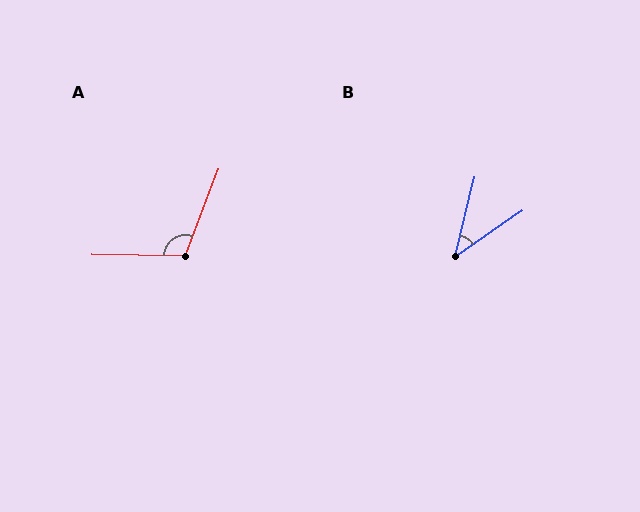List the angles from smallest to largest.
B (42°), A (110°).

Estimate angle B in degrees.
Approximately 42 degrees.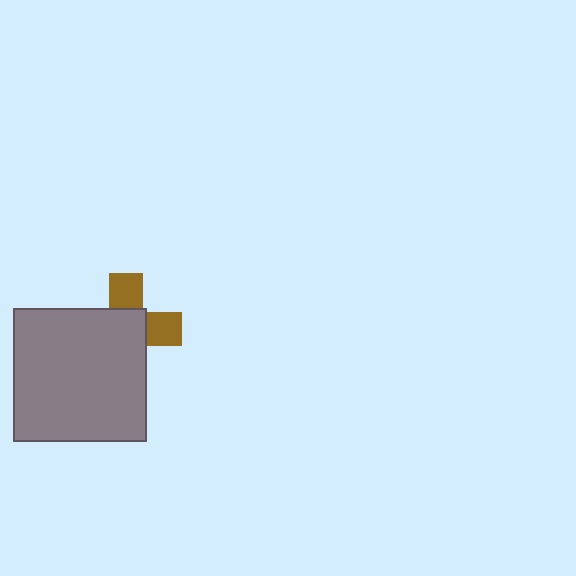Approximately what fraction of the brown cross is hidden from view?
Roughly 63% of the brown cross is hidden behind the gray square.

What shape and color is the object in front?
The object in front is a gray square.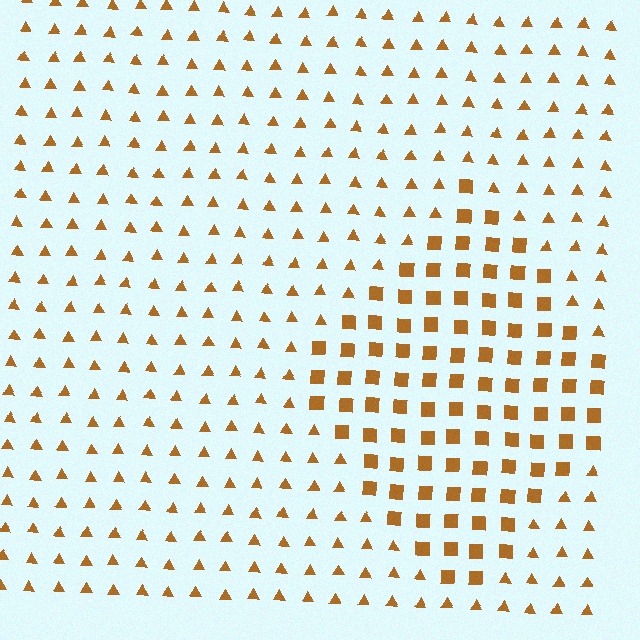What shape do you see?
I see a diamond.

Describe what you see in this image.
The image is filled with small brown elements arranged in a uniform grid. A diamond-shaped region contains squares, while the surrounding area contains triangles. The boundary is defined purely by the change in element shape.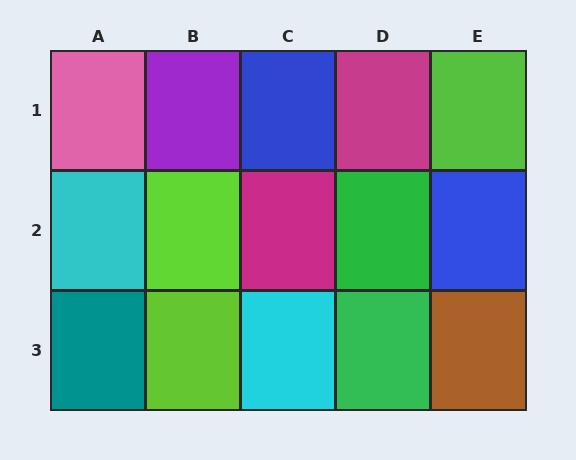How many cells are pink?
1 cell is pink.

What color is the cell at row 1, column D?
Magenta.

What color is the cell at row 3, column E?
Brown.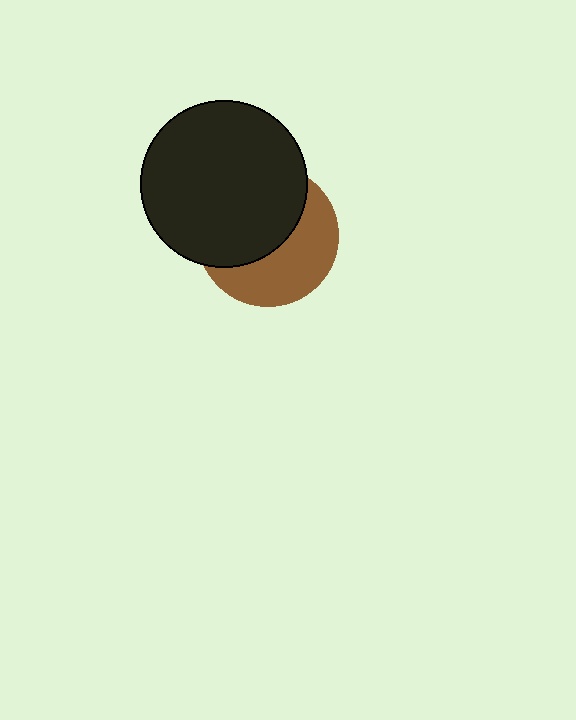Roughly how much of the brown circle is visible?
About half of it is visible (roughly 46%).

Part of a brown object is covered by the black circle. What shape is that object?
It is a circle.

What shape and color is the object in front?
The object in front is a black circle.